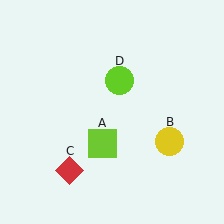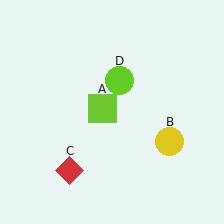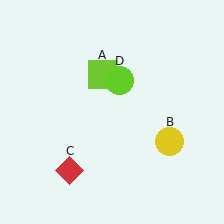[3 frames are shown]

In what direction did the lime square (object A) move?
The lime square (object A) moved up.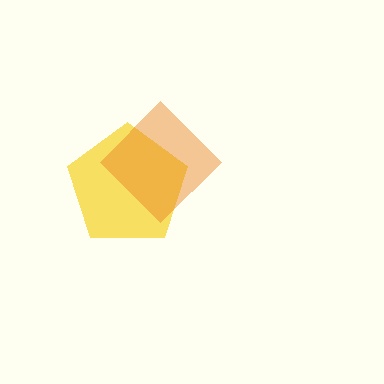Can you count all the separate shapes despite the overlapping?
Yes, there are 2 separate shapes.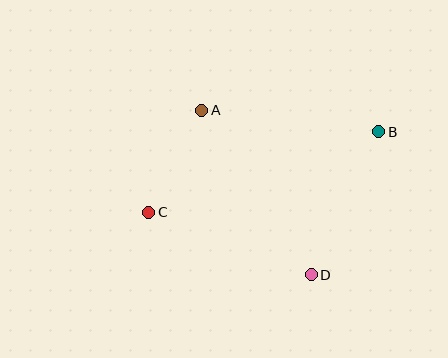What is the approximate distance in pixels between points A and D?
The distance between A and D is approximately 198 pixels.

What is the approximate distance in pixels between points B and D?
The distance between B and D is approximately 158 pixels.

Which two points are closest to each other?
Points A and C are closest to each other.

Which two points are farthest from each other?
Points B and C are farthest from each other.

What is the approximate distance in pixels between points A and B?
The distance between A and B is approximately 178 pixels.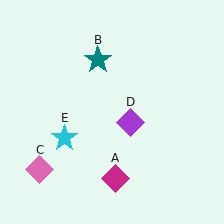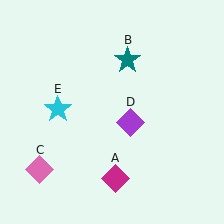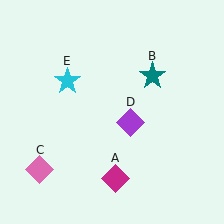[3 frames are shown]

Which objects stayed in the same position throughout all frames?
Magenta diamond (object A) and pink diamond (object C) and purple diamond (object D) remained stationary.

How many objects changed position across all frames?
2 objects changed position: teal star (object B), cyan star (object E).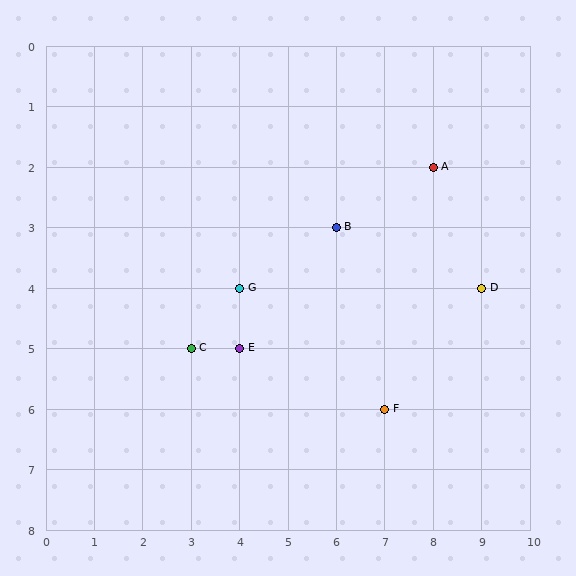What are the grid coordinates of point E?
Point E is at grid coordinates (4, 5).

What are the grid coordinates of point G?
Point G is at grid coordinates (4, 4).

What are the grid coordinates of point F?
Point F is at grid coordinates (7, 6).